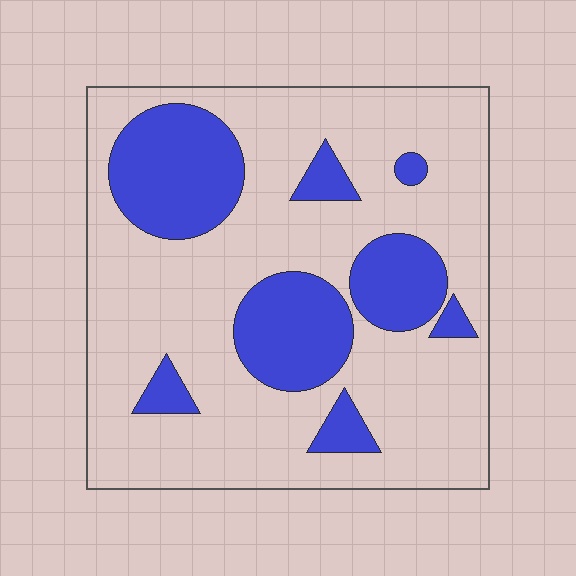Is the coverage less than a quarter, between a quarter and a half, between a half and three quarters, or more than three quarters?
Between a quarter and a half.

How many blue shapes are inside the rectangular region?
8.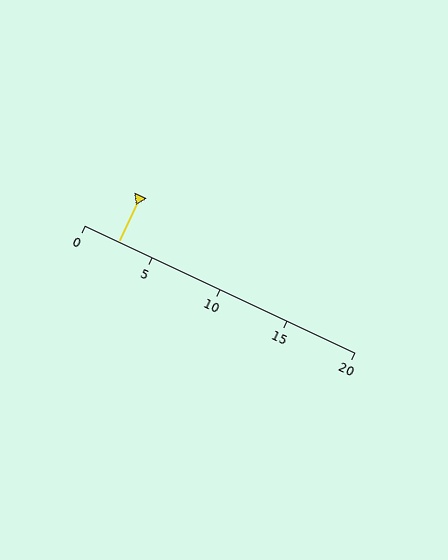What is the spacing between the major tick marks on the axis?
The major ticks are spaced 5 apart.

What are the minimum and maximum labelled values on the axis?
The axis runs from 0 to 20.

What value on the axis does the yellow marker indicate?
The marker indicates approximately 2.5.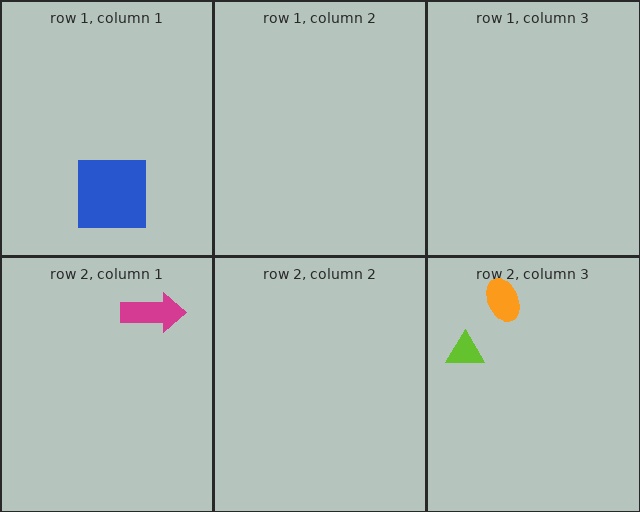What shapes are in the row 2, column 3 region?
The orange ellipse, the lime triangle.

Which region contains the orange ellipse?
The row 2, column 3 region.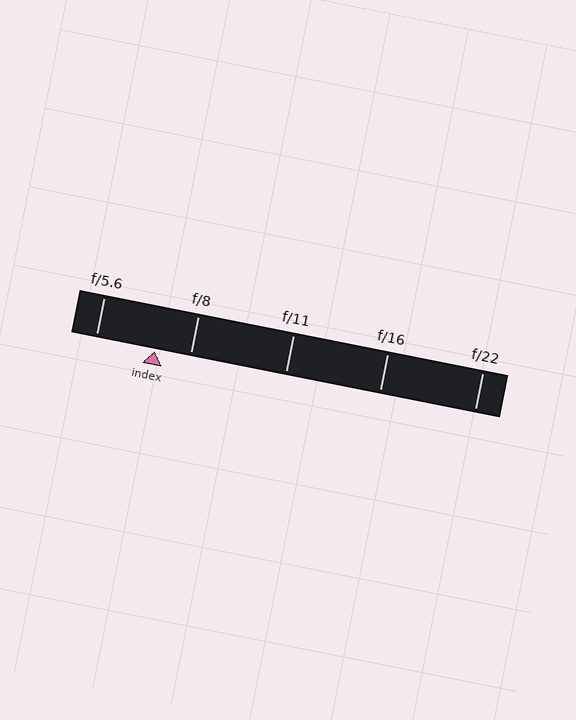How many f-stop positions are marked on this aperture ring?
There are 5 f-stop positions marked.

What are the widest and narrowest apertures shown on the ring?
The widest aperture shown is f/5.6 and the narrowest is f/22.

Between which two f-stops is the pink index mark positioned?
The index mark is between f/5.6 and f/8.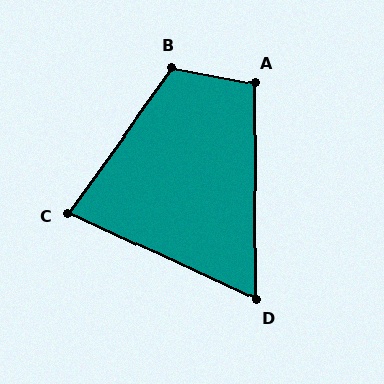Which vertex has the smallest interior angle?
D, at approximately 65 degrees.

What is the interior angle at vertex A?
Approximately 101 degrees (obtuse).